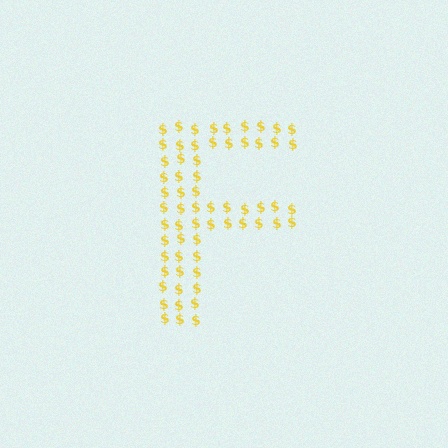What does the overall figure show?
The overall figure shows the letter F.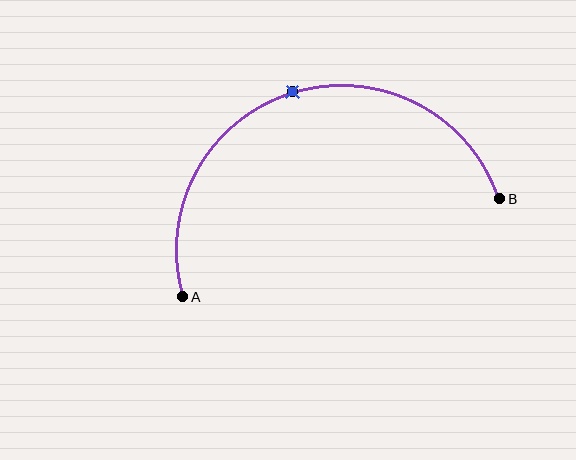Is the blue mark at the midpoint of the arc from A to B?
Yes. The blue mark lies on the arc at equal arc-length from both A and B — it is the arc midpoint.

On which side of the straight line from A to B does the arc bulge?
The arc bulges above the straight line connecting A and B.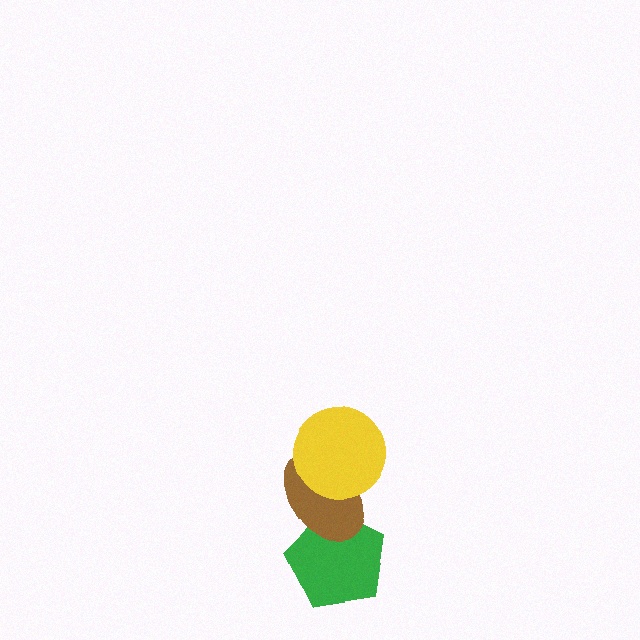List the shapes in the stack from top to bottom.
From top to bottom: the yellow circle, the brown ellipse, the green pentagon.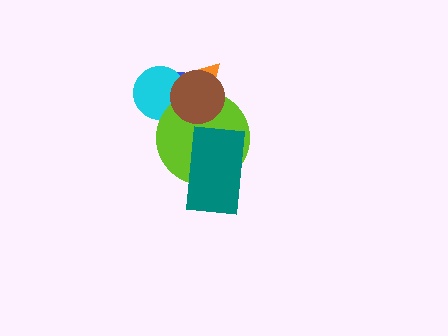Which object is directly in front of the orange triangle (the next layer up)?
The blue circle is directly in front of the orange triangle.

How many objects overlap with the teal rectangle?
1 object overlaps with the teal rectangle.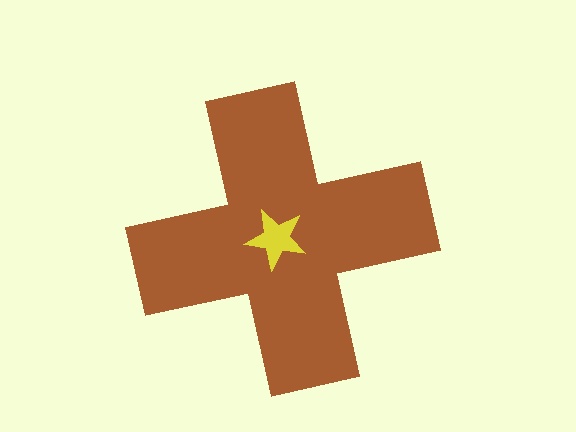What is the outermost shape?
The brown cross.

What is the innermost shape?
The yellow star.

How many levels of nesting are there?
2.